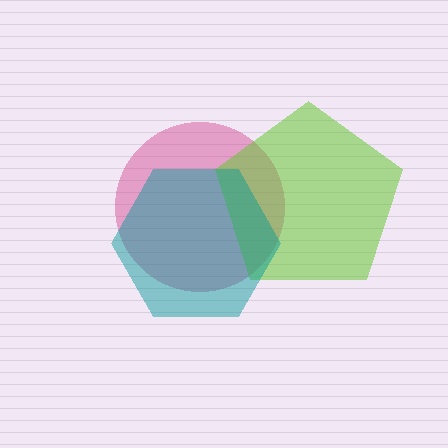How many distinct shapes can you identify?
There are 3 distinct shapes: a magenta circle, a lime pentagon, a teal hexagon.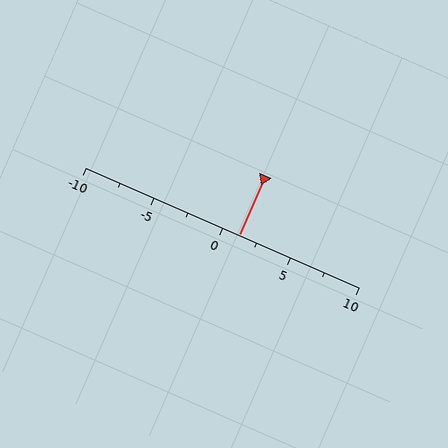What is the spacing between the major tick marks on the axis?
The major ticks are spaced 5 apart.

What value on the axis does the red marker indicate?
The marker indicates approximately 1.2.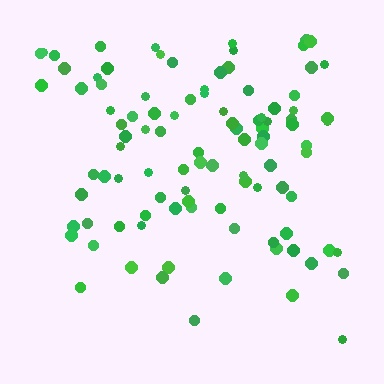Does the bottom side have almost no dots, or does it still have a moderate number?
Still a moderate number, just noticeably fewer than the top.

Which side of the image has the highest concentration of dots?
The top.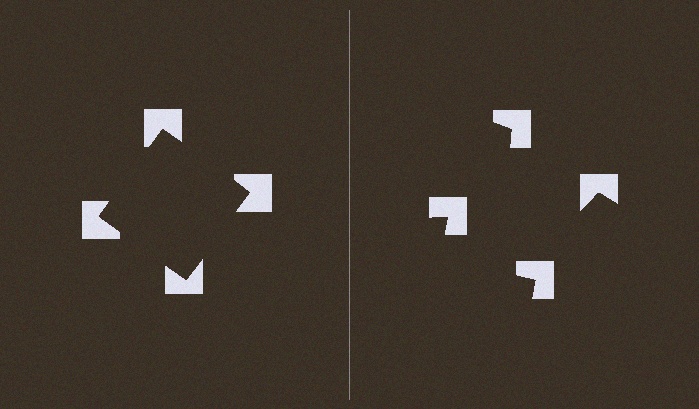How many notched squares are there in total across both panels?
8 — 4 on each side.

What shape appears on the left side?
An illusory square.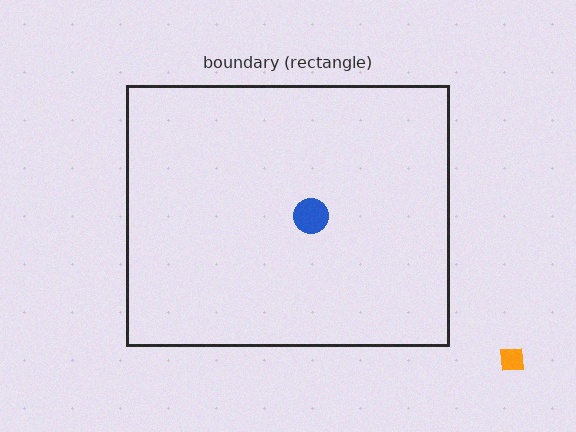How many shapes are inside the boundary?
1 inside, 1 outside.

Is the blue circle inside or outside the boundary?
Inside.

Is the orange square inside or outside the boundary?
Outside.